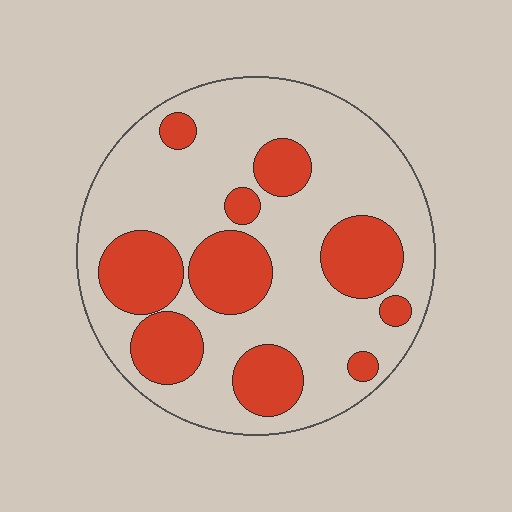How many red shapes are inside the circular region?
10.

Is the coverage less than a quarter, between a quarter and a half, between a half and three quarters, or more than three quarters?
Between a quarter and a half.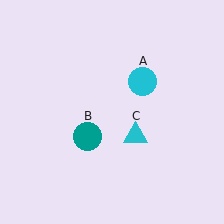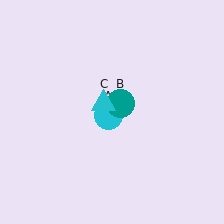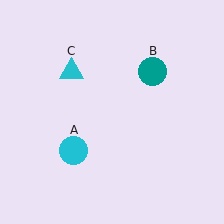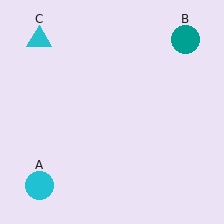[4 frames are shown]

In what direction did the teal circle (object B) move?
The teal circle (object B) moved up and to the right.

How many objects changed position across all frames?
3 objects changed position: cyan circle (object A), teal circle (object B), cyan triangle (object C).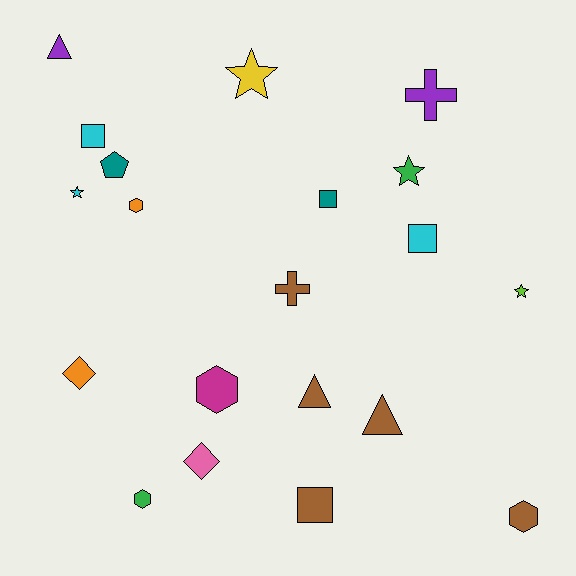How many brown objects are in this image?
There are 5 brown objects.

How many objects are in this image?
There are 20 objects.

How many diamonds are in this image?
There are 2 diamonds.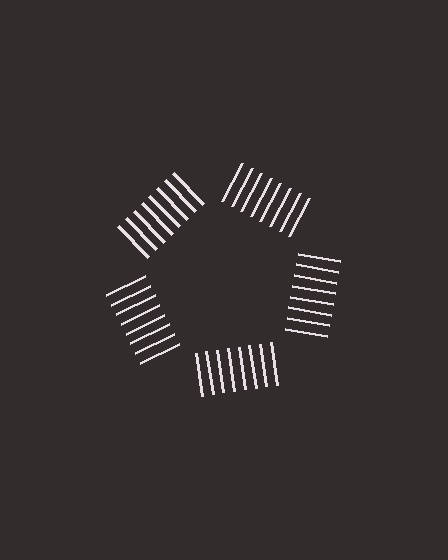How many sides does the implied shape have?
5 sides — the line-ends trace a pentagon.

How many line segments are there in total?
40 — 8 along each of the 5 edges.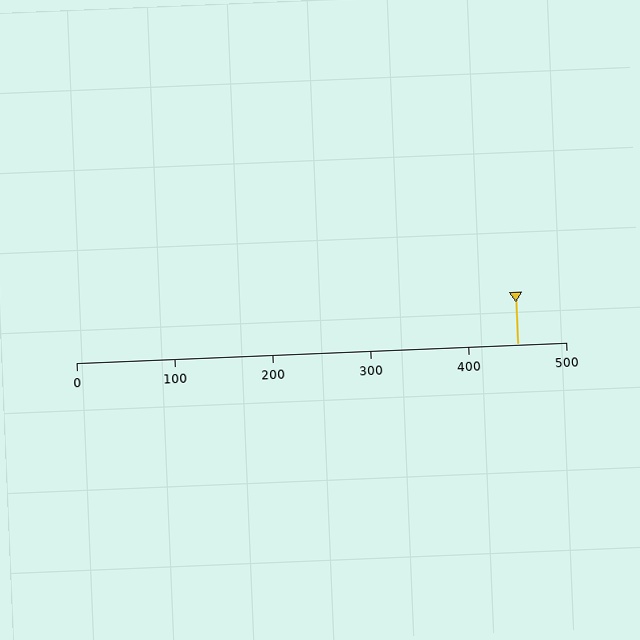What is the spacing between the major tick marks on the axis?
The major ticks are spaced 100 apart.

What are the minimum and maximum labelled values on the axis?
The axis runs from 0 to 500.